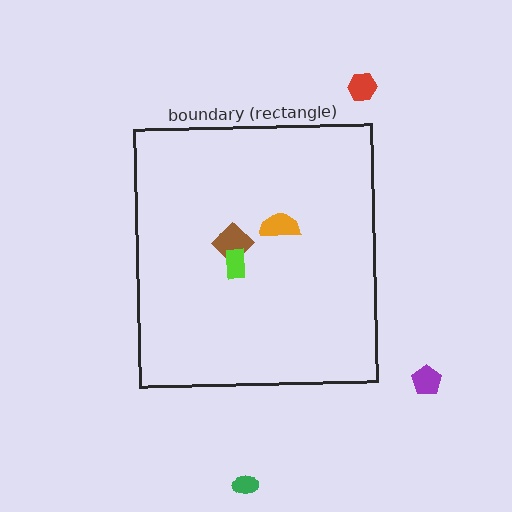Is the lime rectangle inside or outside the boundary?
Inside.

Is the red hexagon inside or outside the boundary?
Outside.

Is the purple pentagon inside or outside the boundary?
Outside.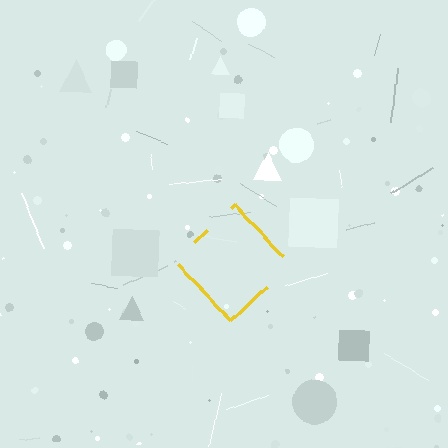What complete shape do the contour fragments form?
The contour fragments form a diamond.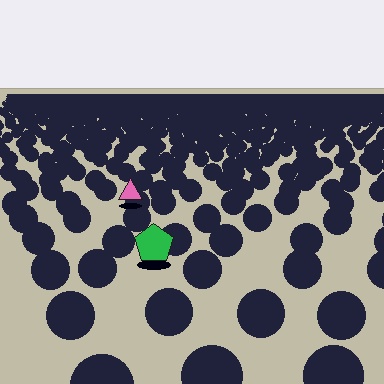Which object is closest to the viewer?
The green pentagon is closest. The texture marks near it are larger and more spread out.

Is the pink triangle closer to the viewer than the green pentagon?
No. The green pentagon is closer — you can tell from the texture gradient: the ground texture is coarser near it.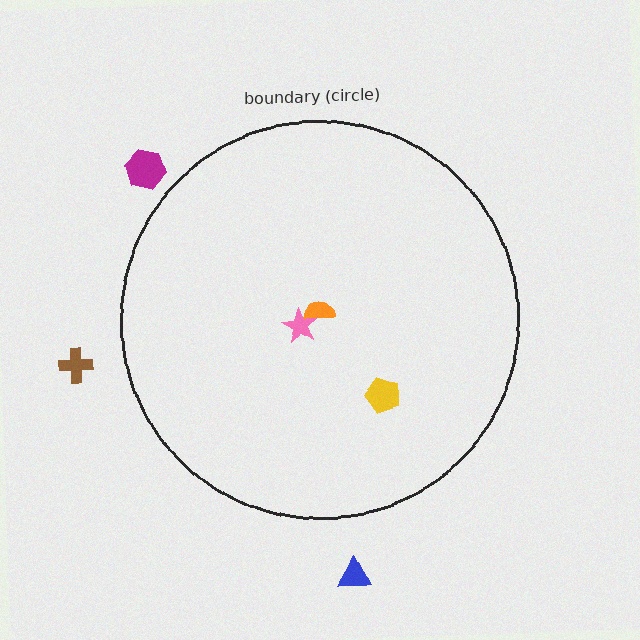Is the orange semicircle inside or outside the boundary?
Inside.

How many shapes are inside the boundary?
3 inside, 3 outside.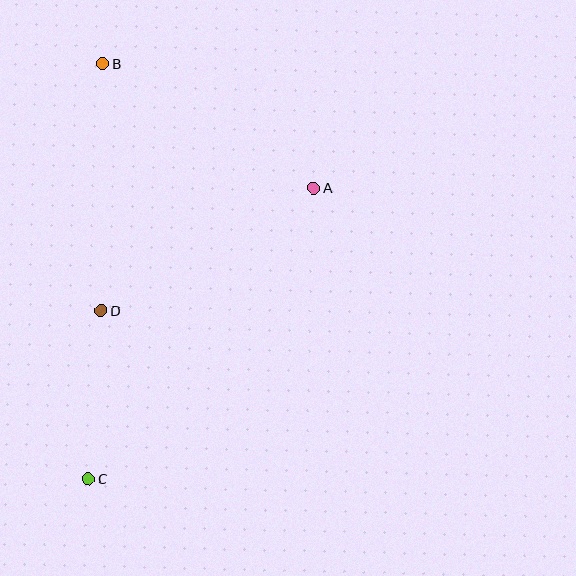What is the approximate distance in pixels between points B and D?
The distance between B and D is approximately 247 pixels.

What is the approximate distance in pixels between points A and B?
The distance between A and B is approximately 245 pixels.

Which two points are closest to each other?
Points C and D are closest to each other.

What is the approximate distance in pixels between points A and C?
The distance between A and C is approximately 368 pixels.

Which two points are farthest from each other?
Points B and C are farthest from each other.